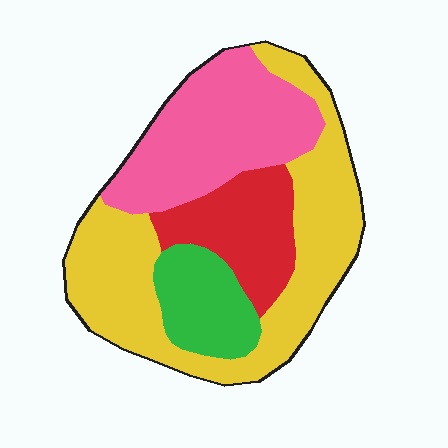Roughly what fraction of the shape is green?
Green takes up less than a quarter of the shape.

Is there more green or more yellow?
Yellow.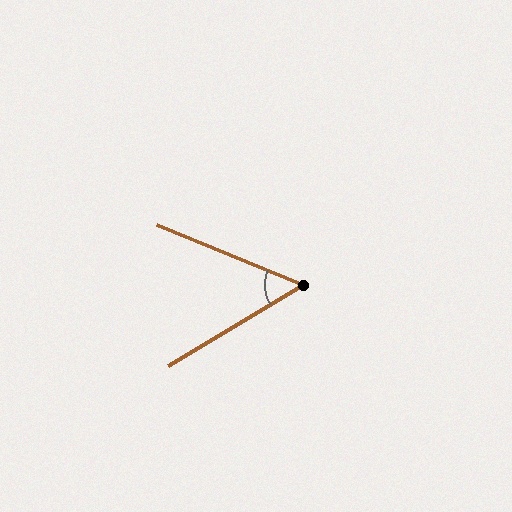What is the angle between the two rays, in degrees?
Approximately 53 degrees.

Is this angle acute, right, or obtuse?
It is acute.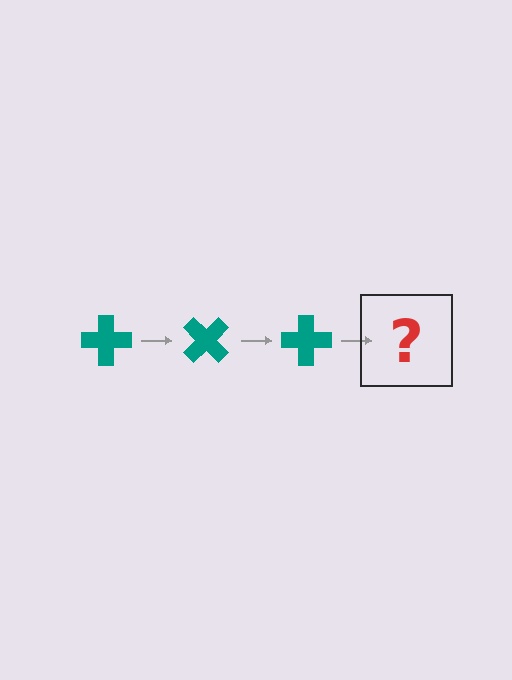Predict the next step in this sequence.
The next step is a teal cross rotated 135 degrees.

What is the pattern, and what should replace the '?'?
The pattern is that the cross rotates 45 degrees each step. The '?' should be a teal cross rotated 135 degrees.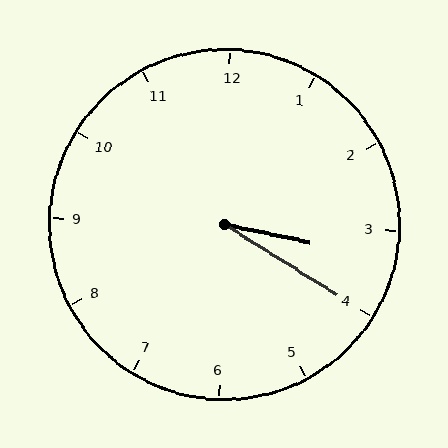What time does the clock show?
3:20.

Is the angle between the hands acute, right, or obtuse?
It is acute.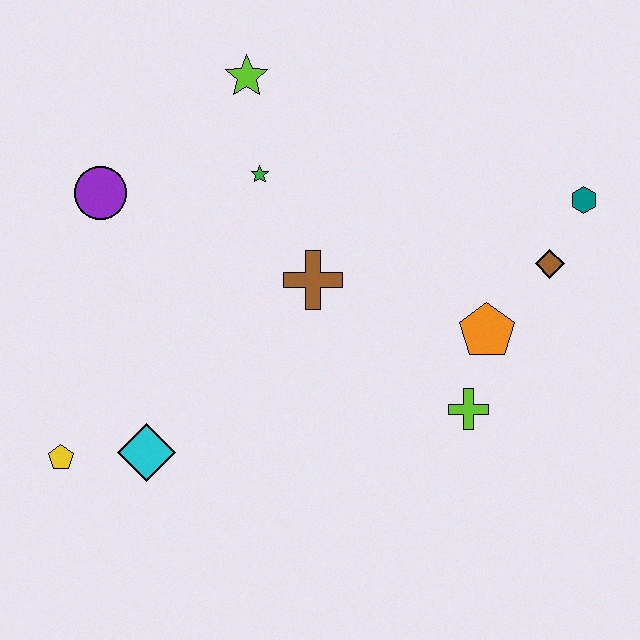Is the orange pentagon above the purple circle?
No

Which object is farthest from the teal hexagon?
The yellow pentagon is farthest from the teal hexagon.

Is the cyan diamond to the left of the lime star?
Yes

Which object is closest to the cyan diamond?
The yellow pentagon is closest to the cyan diamond.